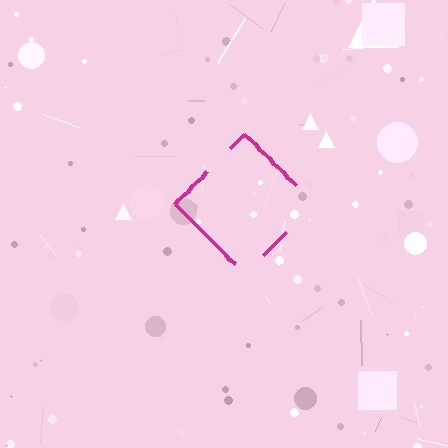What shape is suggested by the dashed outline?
The dashed outline suggests a diamond.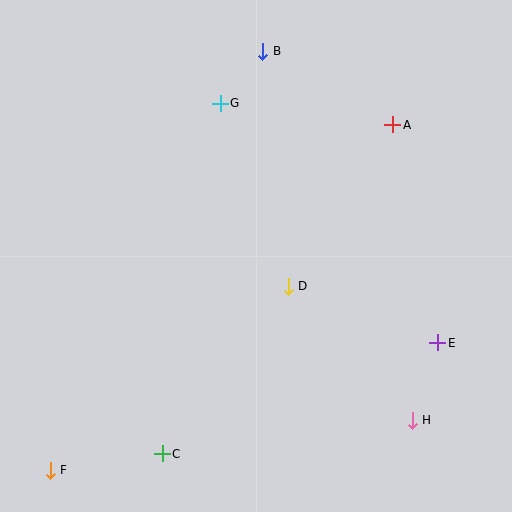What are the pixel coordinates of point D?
Point D is at (288, 286).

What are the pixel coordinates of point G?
Point G is at (220, 103).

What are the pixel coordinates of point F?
Point F is at (50, 470).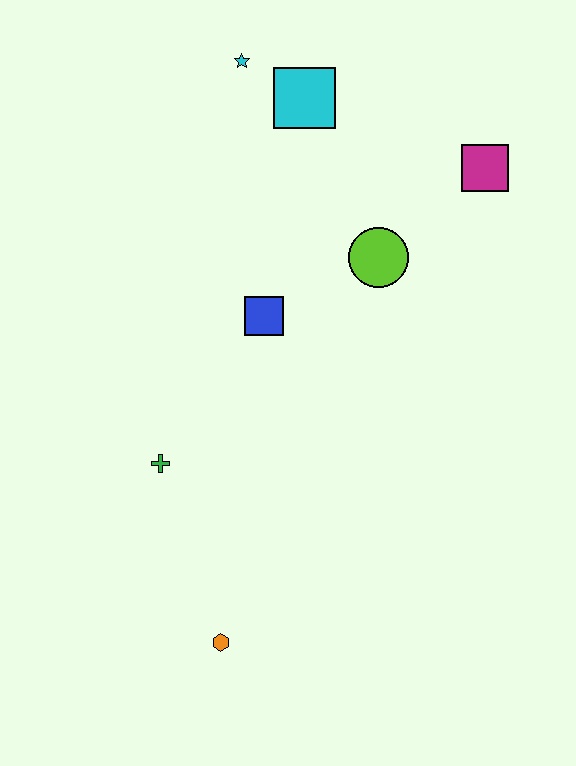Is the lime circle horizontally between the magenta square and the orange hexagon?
Yes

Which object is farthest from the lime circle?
The orange hexagon is farthest from the lime circle.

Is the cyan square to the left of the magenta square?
Yes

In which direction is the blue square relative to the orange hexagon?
The blue square is above the orange hexagon.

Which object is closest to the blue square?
The lime circle is closest to the blue square.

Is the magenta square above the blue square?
Yes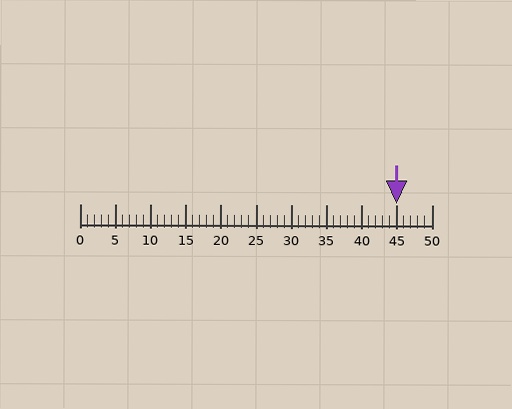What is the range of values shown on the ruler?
The ruler shows values from 0 to 50.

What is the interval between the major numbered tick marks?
The major tick marks are spaced 5 units apart.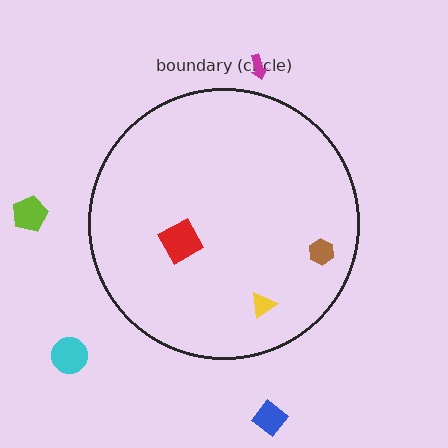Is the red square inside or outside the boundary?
Inside.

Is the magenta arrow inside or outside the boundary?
Outside.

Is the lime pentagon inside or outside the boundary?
Outside.